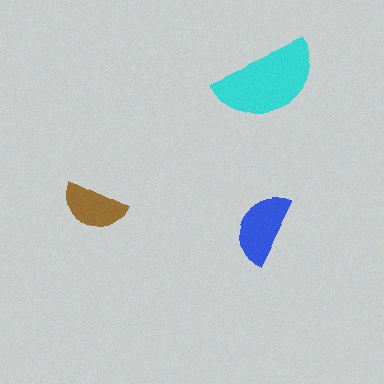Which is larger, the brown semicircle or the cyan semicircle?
The cyan one.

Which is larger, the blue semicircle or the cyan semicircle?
The cyan one.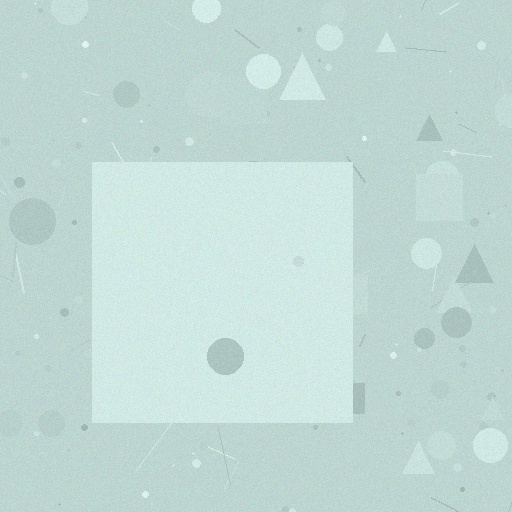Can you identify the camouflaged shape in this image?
The camouflaged shape is a square.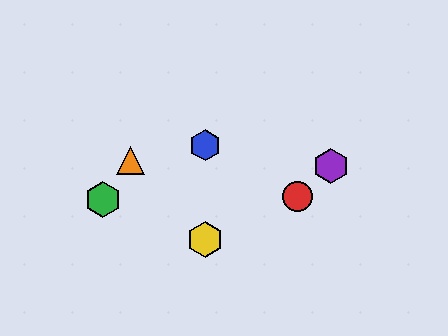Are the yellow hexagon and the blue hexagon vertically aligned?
Yes, both are at x≈205.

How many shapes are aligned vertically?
2 shapes (the blue hexagon, the yellow hexagon) are aligned vertically.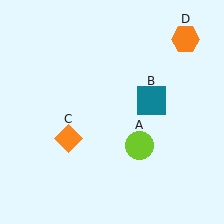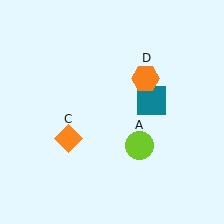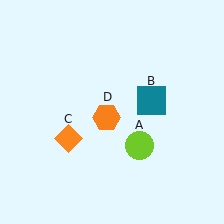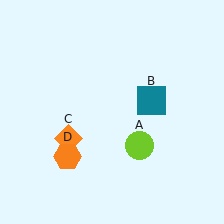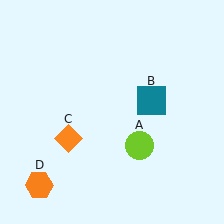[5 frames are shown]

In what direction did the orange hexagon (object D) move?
The orange hexagon (object D) moved down and to the left.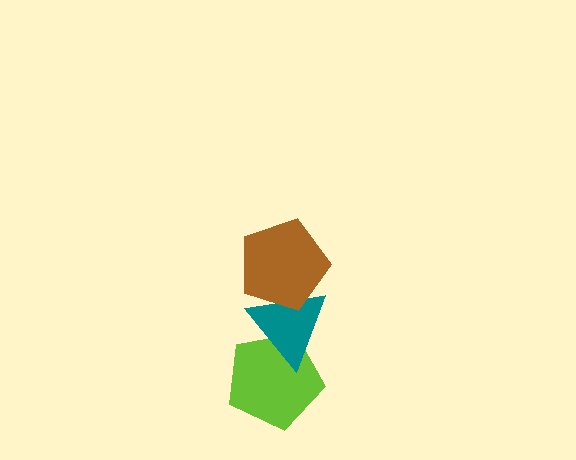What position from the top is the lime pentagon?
The lime pentagon is 3rd from the top.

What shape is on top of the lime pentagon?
The teal triangle is on top of the lime pentagon.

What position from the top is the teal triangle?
The teal triangle is 2nd from the top.